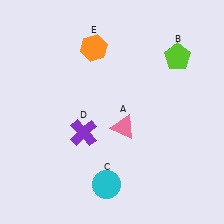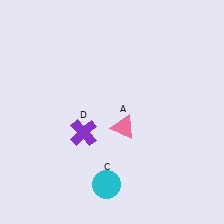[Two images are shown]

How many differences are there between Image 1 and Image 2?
There are 2 differences between the two images.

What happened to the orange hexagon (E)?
The orange hexagon (E) was removed in Image 2. It was in the top-left area of Image 1.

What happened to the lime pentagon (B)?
The lime pentagon (B) was removed in Image 2. It was in the top-right area of Image 1.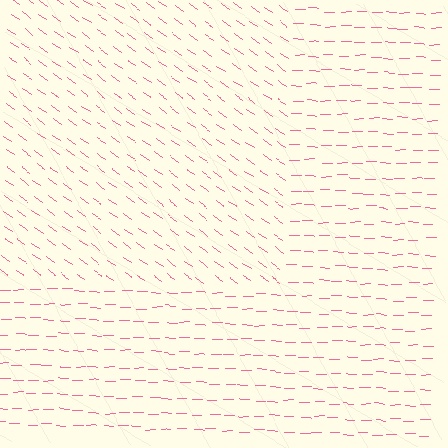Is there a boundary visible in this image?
Yes, there is a texture boundary formed by a change in line orientation.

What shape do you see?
I see a rectangle.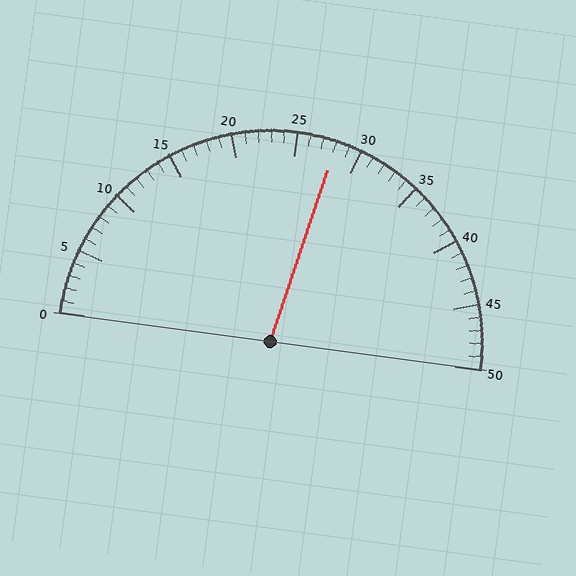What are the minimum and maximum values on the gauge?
The gauge ranges from 0 to 50.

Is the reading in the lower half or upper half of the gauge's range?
The reading is in the upper half of the range (0 to 50).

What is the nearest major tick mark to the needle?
The nearest major tick mark is 30.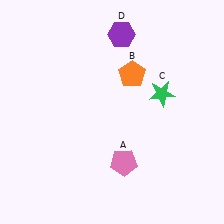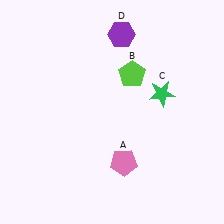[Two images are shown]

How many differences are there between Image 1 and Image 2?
There is 1 difference between the two images.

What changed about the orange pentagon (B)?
In Image 1, B is orange. In Image 2, it changed to lime.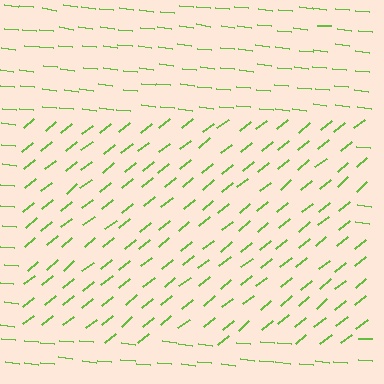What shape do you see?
I see a rectangle.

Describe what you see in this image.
The image is filled with small lime line segments. A rectangle region in the image has lines oriented differently from the surrounding lines, creating a visible texture boundary.